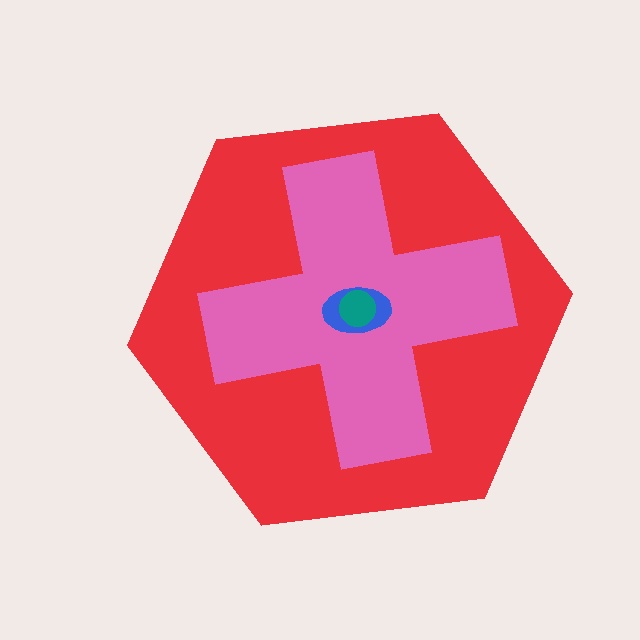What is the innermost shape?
The teal circle.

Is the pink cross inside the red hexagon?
Yes.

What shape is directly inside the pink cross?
The blue ellipse.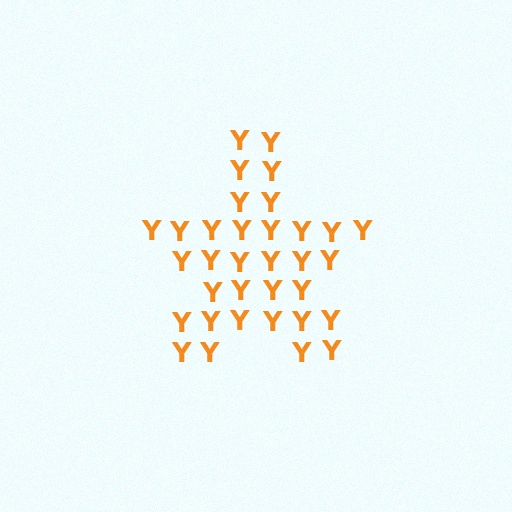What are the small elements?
The small elements are letter Y's.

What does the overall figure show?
The overall figure shows a star.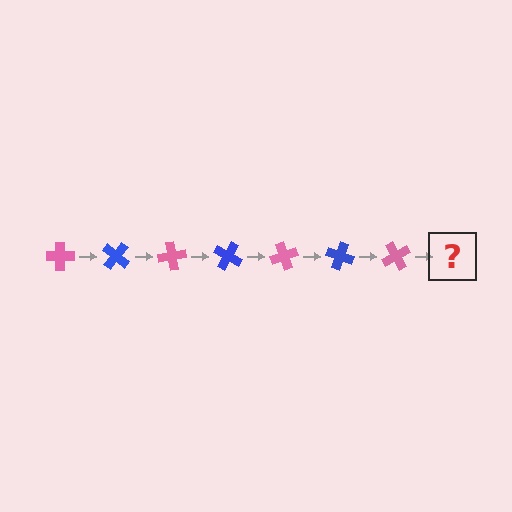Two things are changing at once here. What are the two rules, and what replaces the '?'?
The two rules are that it rotates 40 degrees each step and the color cycles through pink and blue. The '?' should be a blue cross, rotated 280 degrees from the start.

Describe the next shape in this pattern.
It should be a blue cross, rotated 280 degrees from the start.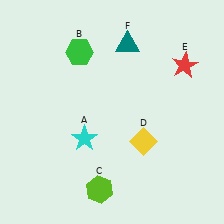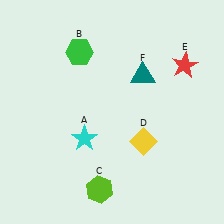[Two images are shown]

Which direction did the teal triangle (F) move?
The teal triangle (F) moved down.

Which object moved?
The teal triangle (F) moved down.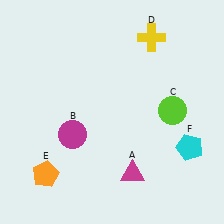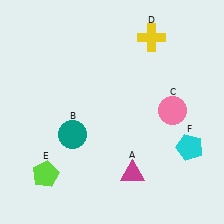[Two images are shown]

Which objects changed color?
B changed from magenta to teal. C changed from lime to pink. E changed from orange to lime.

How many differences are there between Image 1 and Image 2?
There are 3 differences between the two images.